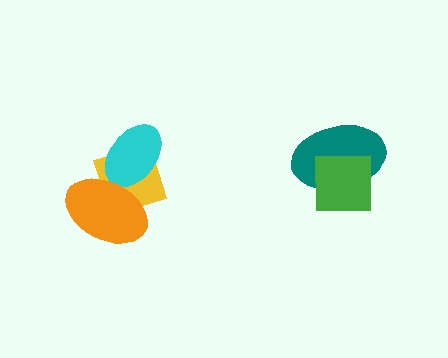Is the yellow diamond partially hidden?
Yes, it is partially covered by another shape.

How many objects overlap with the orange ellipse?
2 objects overlap with the orange ellipse.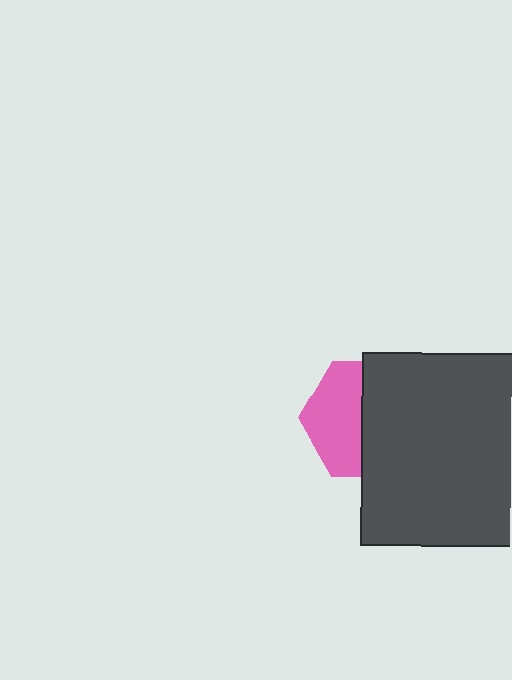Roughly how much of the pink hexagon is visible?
About half of it is visible (roughly 46%).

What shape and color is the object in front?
The object in front is a dark gray square.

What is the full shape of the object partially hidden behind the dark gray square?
The partially hidden object is a pink hexagon.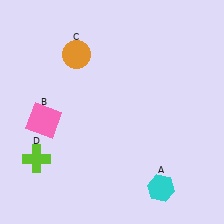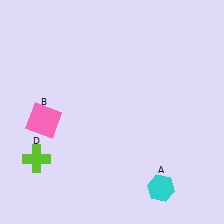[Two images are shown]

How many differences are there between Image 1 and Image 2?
There is 1 difference between the two images.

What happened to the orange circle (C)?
The orange circle (C) was removed in Image 2. It was in the top-left area of Image 1.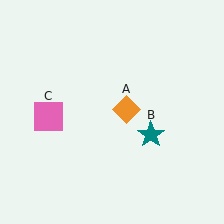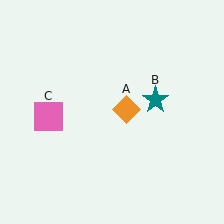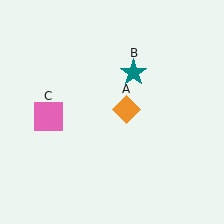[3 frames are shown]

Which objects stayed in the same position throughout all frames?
Orange diamond (object A) and pink square (object C) remained stationary.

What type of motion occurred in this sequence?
The teal star (object B) rotated counterclockwise around the center of the scene.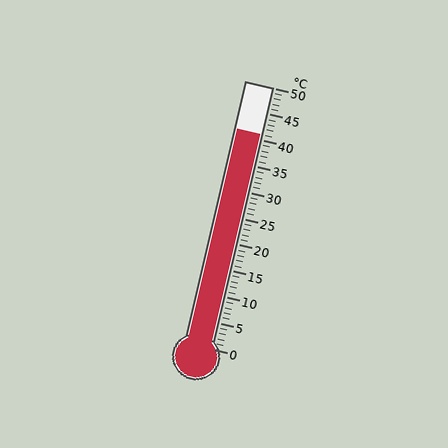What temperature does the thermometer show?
The thermometer shows approximately 41°C.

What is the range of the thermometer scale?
The thermometer scale ranges from 0°C to 50°C.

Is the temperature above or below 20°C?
The temperature is above 20°C.